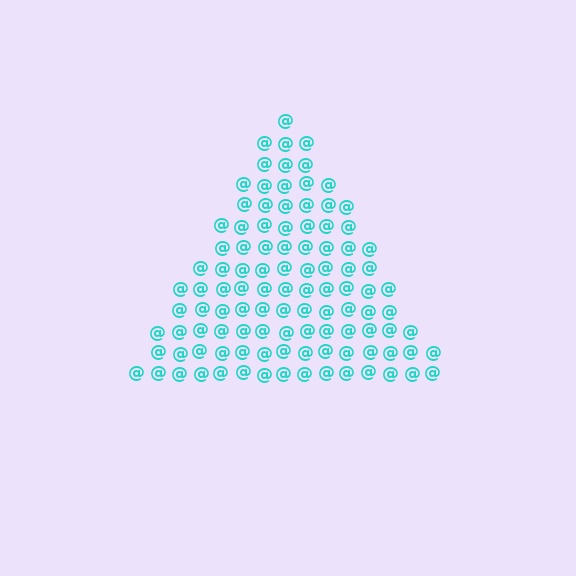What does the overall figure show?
The overall figure shows a triangle.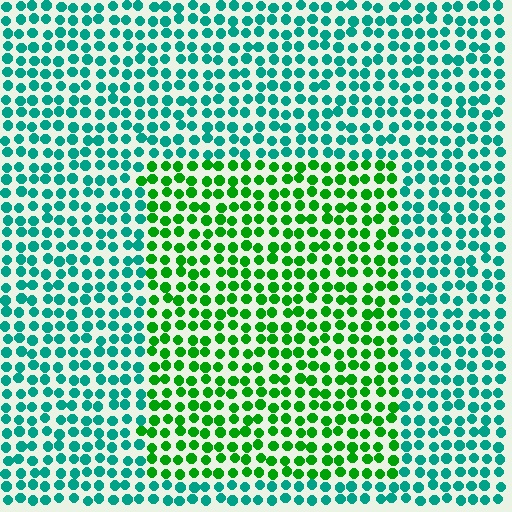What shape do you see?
I see a rectangle.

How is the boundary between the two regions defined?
The boundary is defined purely by a slight shift in hue (about 47 degrees). Spacing, size, and orientation are identical on both sides.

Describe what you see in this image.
The image is filled with small teal elements in a uniform arrangement. A rectangle-shaped region is visible where the elements are tinted to a slightly different hue, forming a subtle color boundary.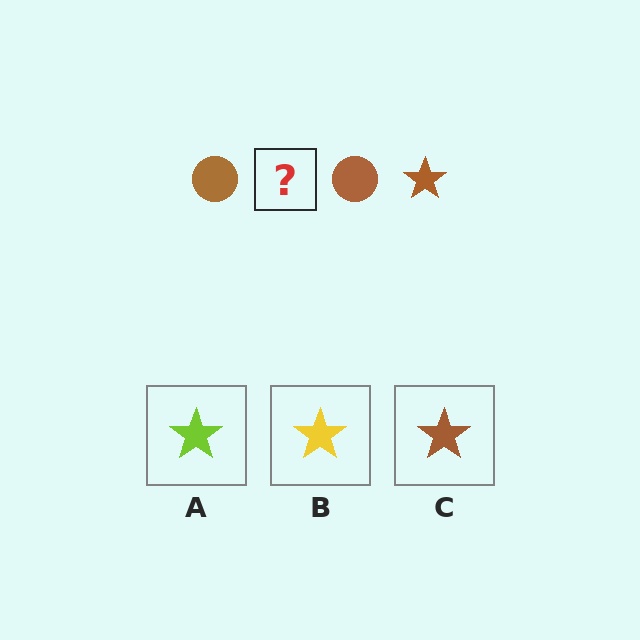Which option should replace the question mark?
Option C.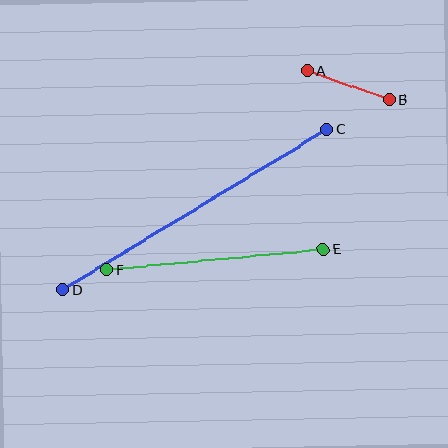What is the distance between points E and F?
The distance is approximately 218 pixels.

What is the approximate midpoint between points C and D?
The midpoint is at approximately (195, 210) pixels.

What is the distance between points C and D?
The distance is approximately 309 pixels.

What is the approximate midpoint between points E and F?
The midpoint is at approximately (215, 260) pixels.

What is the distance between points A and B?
The distance is approximately 86 pixels.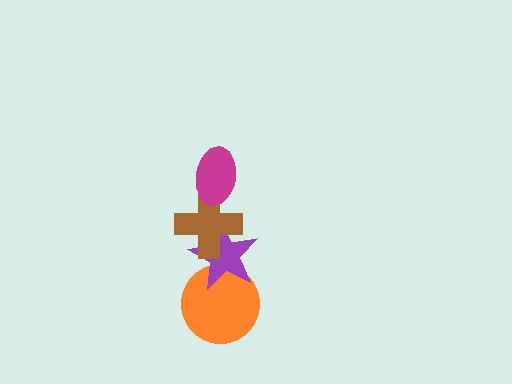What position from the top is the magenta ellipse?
The magenta ellipse is 1st from the top.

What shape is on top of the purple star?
The brown cross is on top of the purple star.